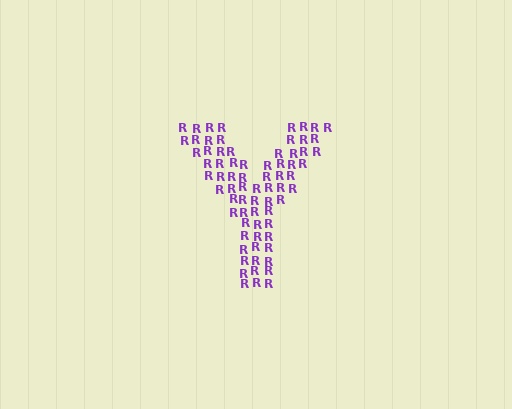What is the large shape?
The large shape is the letter Y.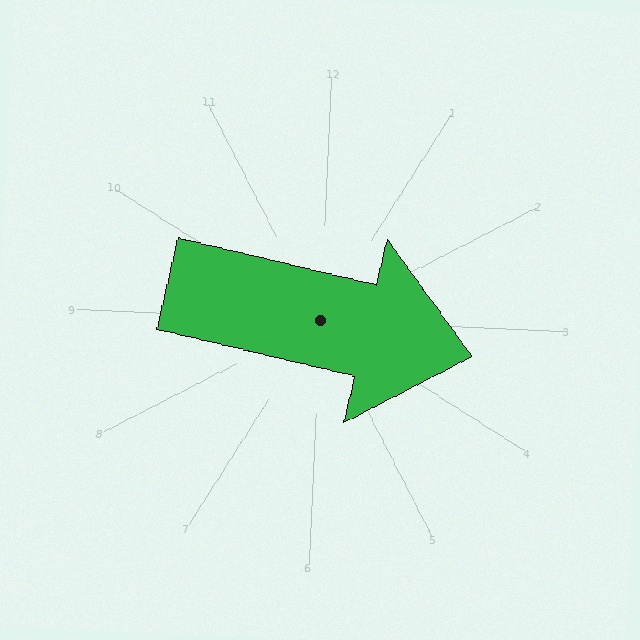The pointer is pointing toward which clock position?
Roughly 3 o'clock.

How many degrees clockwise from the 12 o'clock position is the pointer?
Approximately 101 degrees.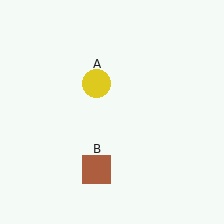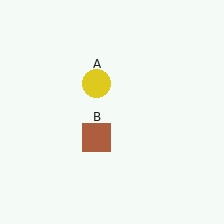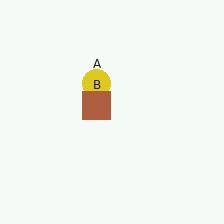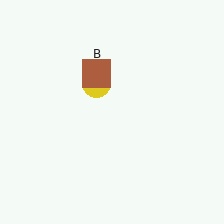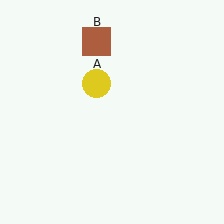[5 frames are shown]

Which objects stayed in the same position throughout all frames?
Yellow circle (object A) remained stationary.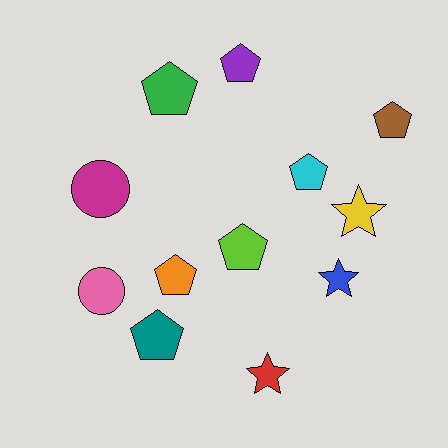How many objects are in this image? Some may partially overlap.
There are 12 objects.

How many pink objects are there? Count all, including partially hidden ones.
There is 1 pink object.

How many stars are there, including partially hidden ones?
There are 3 stars.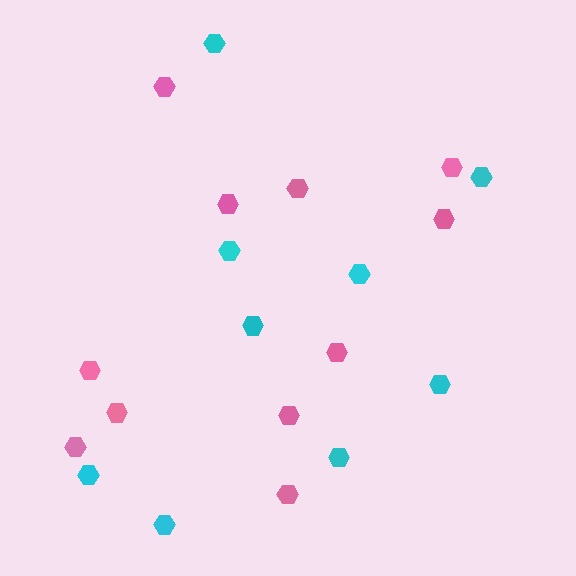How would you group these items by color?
There are 2 groups: one group of pink hexagons (11) and one group of cyan hexagons (9).